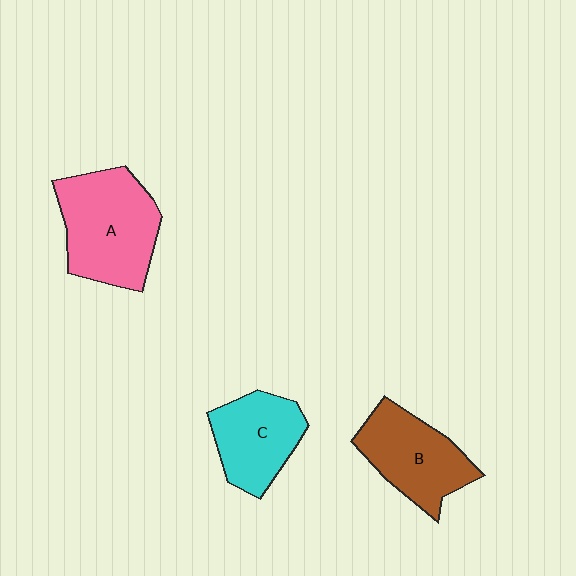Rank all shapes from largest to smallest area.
From largest to smallest: A (pink), B (brown), C (cyan).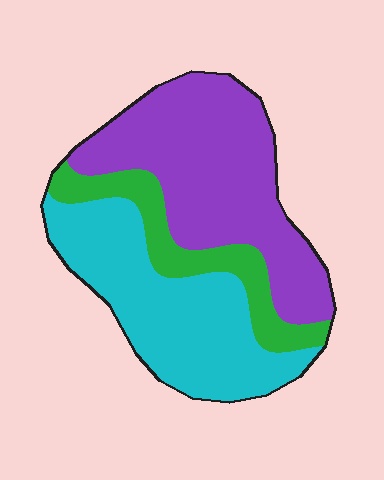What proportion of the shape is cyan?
Cyan covers around 40% of the shape.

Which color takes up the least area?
Green, at roughly 15%.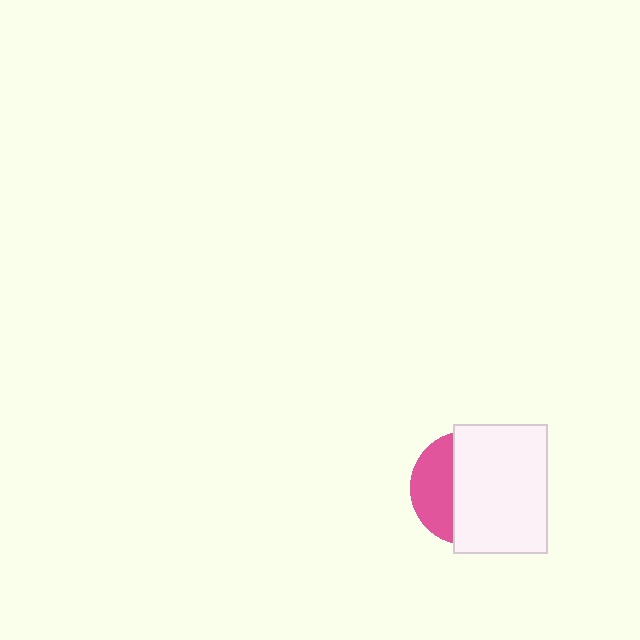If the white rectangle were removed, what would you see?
You would see the complete pink circle.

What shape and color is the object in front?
The object in front is a white rectangle.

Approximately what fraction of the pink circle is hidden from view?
Roughly 65% of the pink circle is hidden behind the white rectangle.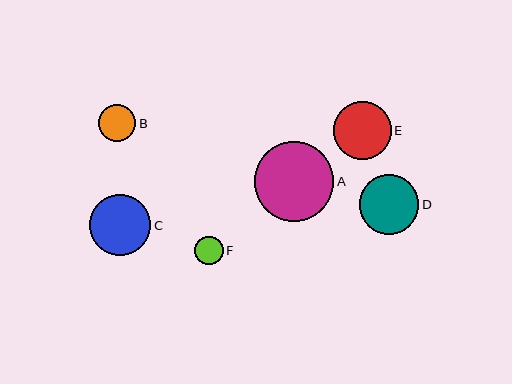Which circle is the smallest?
Circle F is the smallest with a size of approximately 29 pixels.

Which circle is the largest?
Circle A is the largest with a size of approximately 80 pixels.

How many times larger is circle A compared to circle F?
Circle A is approximately 2.8 times the size of circle F.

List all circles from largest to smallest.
From largest to smallest: A, C, D, E, B, F.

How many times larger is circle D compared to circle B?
Circle D is approximately 1.6 times the size of circle B.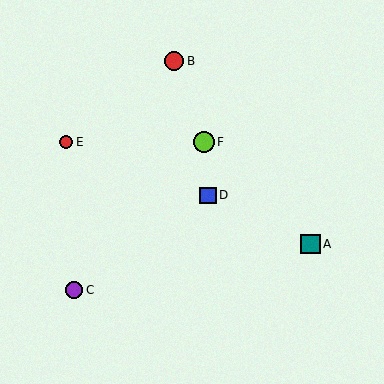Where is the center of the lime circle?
The center of the lime circle is at (204, 142).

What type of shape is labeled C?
Shape C is a purple circle.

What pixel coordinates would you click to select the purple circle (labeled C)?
Click at (74, 290) to select the purple circle C.